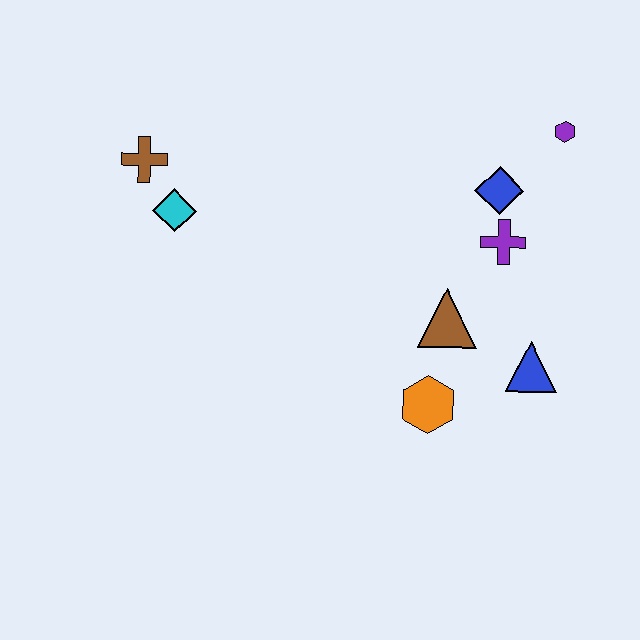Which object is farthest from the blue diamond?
The brown cross is farthest from the blue diamond.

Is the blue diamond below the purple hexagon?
Yes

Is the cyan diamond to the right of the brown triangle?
No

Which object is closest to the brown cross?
The cyan diamond is closest to the brown cross.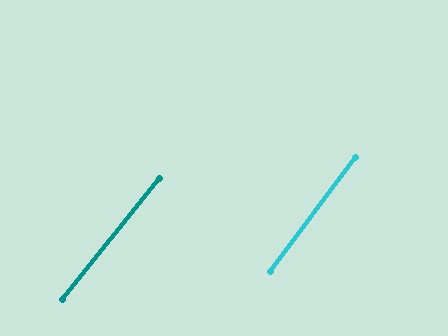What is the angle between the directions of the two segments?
Approximately 2 degrees.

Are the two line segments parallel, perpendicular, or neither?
Parallel — their directions differ by only 1.9°.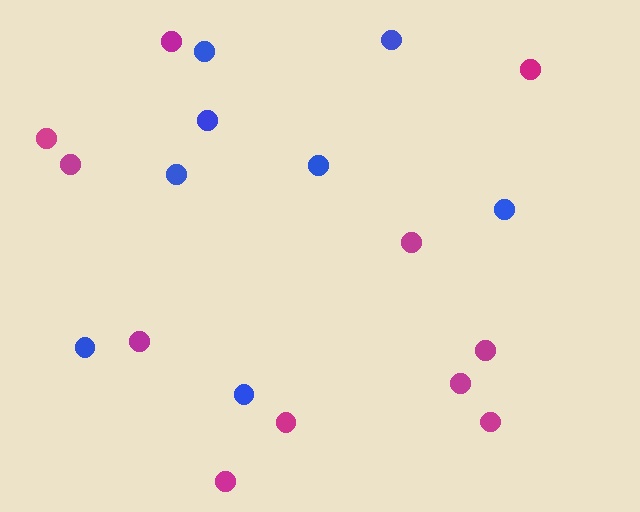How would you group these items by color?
There are 2 groups: one group of blue circles (8) and one group of magenta circles (11).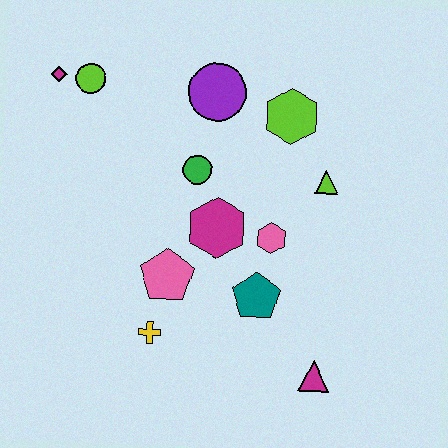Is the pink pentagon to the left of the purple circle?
Yes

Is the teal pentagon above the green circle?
No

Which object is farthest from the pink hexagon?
The magenta diamond is farthest from the pink hexagon.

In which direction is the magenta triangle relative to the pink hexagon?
The magenta triangle is below the pink hexagon.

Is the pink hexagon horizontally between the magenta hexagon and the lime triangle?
Yes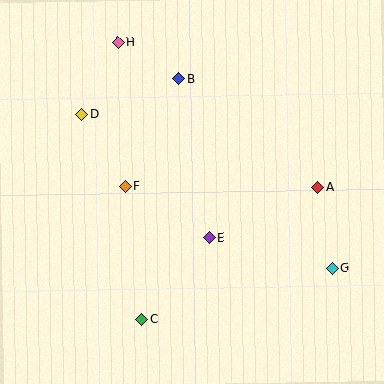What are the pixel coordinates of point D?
Point D is at (82, 114).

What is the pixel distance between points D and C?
The distance between D and C is 214 pixels.